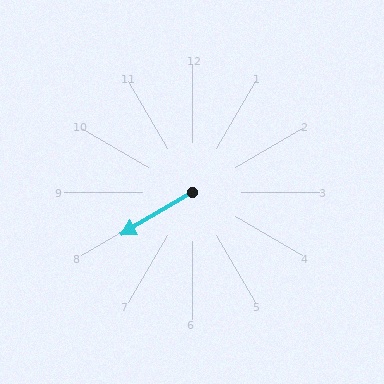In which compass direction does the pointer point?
Southwest.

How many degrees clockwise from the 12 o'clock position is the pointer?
Approximately 239 degrees.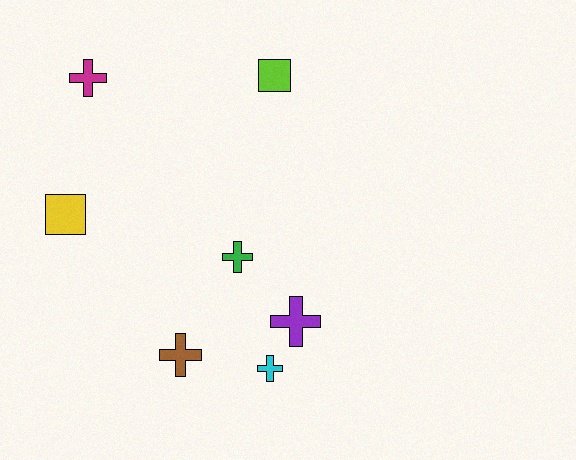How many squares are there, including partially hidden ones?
There are 2 squares.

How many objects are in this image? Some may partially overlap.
There are 7 objects.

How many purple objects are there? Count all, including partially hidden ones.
There is 1 purple object.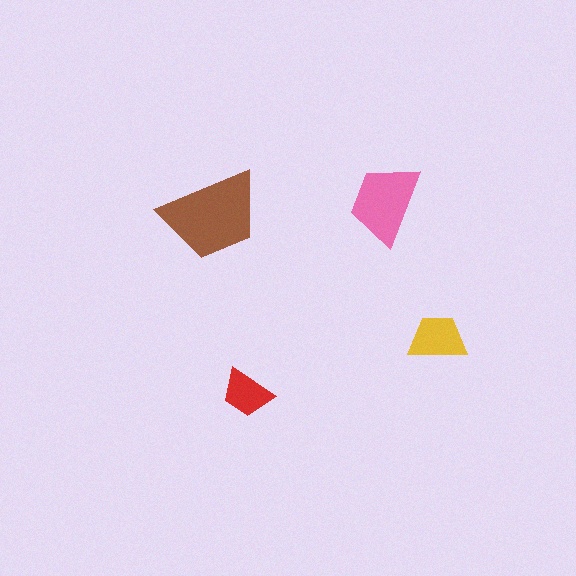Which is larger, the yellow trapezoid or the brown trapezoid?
The brown one.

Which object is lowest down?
The red trapezoid is bottommost.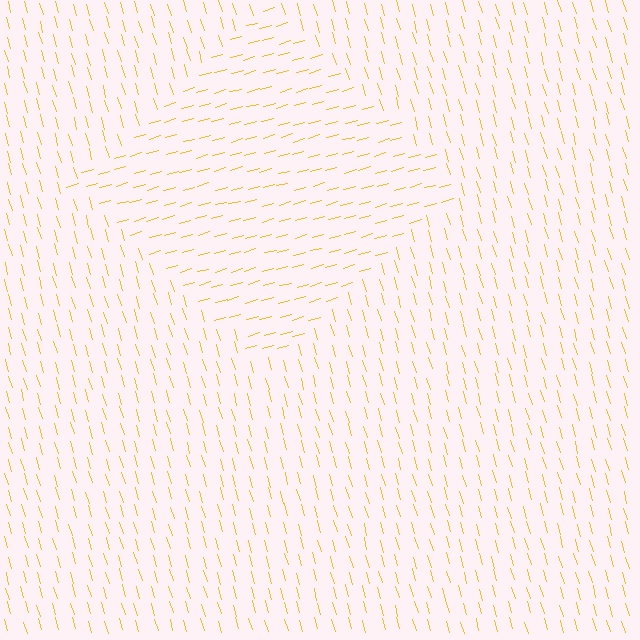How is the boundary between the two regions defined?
The boundary is defined purely by a change in line orientation (approximately 89 degrees difference). All lines are the same color and thickness.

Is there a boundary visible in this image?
Yes, there is a texture boundary formed by a change in line orientation.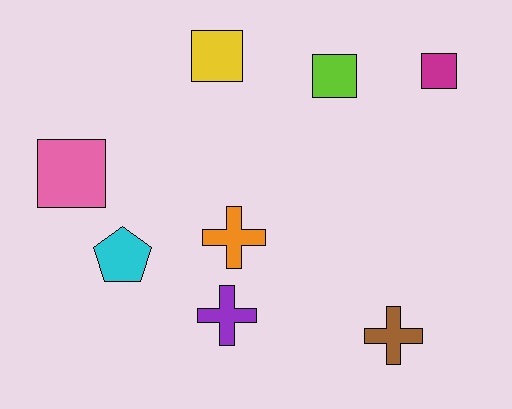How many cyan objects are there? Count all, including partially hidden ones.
There is 1 cyan object.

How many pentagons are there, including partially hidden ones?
There is 1 pentagon.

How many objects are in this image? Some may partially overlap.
There are 8 objects.